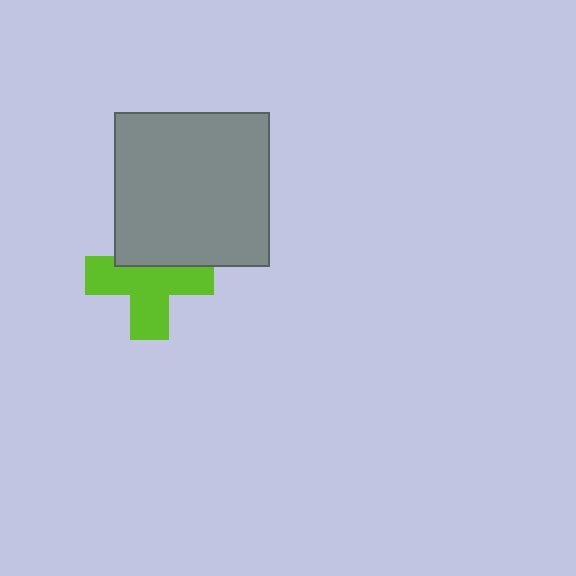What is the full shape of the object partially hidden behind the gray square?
The partially hidden object is a lime cross.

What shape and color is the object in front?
The object in front is a gray square.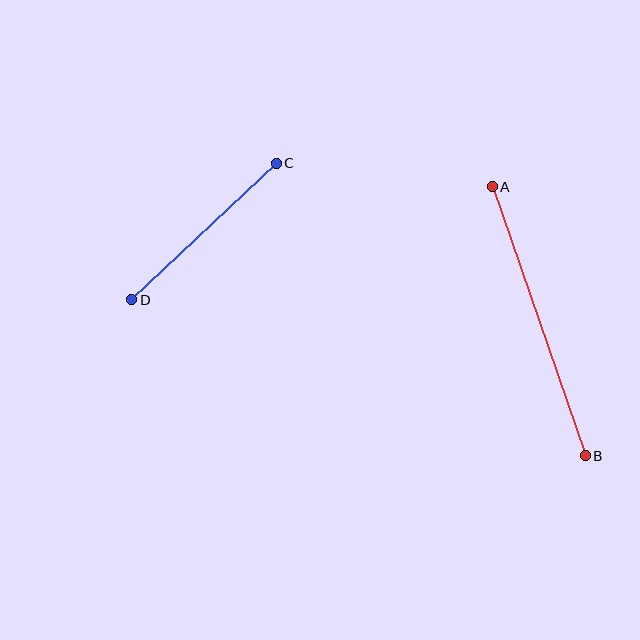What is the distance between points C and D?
The distance is approximately 199 pixels.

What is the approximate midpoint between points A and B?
The midpoint is at approximately (539, 321) pixels.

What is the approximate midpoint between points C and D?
The midpoint is at approximately (204, 232) pixels.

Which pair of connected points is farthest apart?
Points A and B are farthest apart.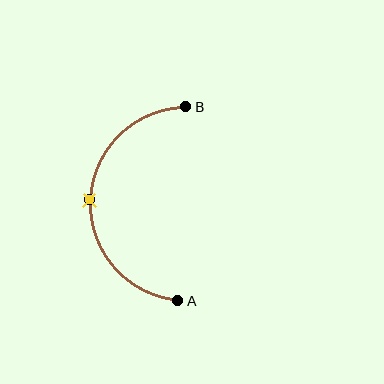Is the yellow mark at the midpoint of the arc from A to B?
Yes. The yellow mark lies on the arc at equal arc-length from both A and B — it is the arc midpoint.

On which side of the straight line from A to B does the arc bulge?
The arc bulges to the left of the straight line connecting A and B.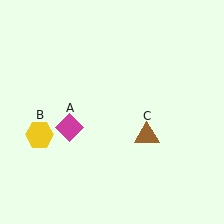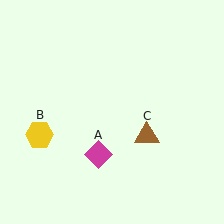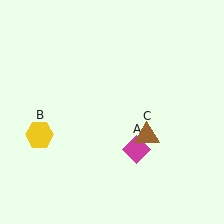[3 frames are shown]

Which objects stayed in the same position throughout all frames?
Yellow hexagon (object B) and brown triangle (object C) remained stationary.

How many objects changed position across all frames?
1 object changed position: magenta diamond (object A).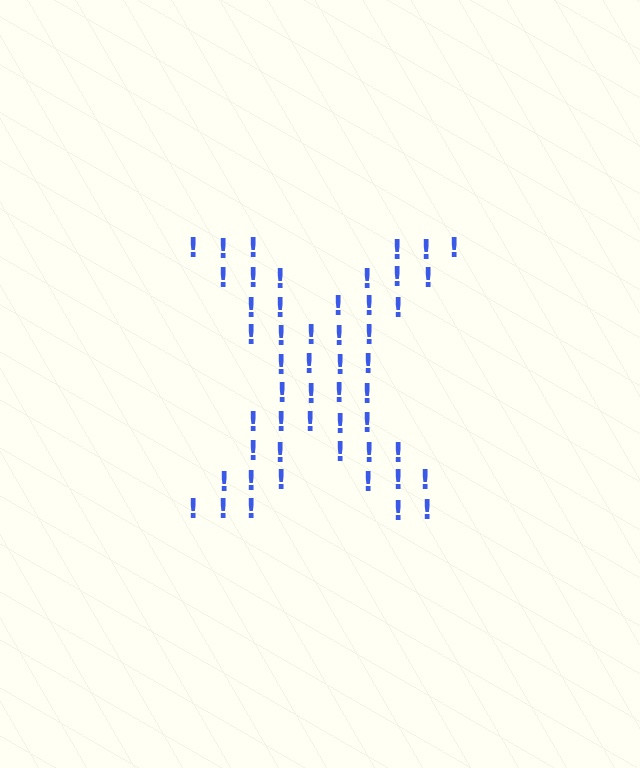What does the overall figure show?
The overall figure shows the letter X.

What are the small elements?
The small elements are exclamation marks.